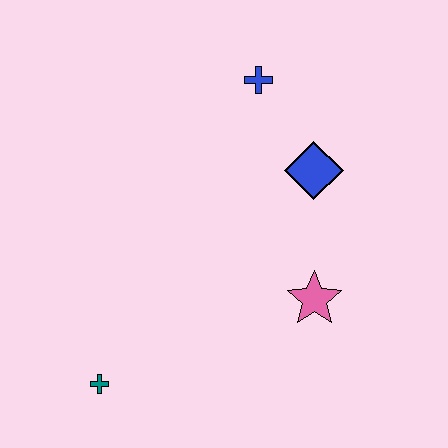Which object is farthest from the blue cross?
The teal cross is farthest from the blue cross.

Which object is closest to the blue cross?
The blue diamond is closest to the blue cross.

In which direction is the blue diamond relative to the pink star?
The blue diamond is above the pink star.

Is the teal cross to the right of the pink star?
No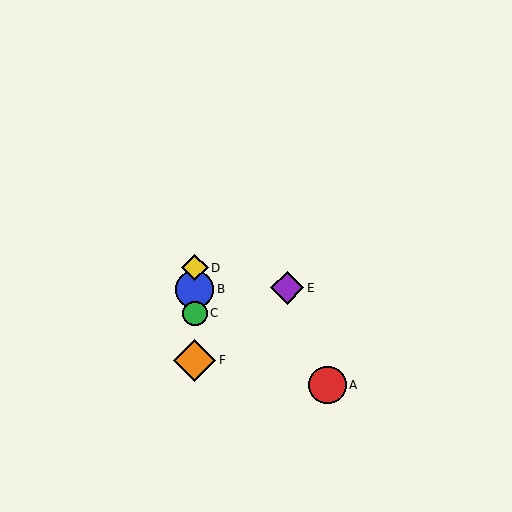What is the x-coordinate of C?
Object C is at x≈195.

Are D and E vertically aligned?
No, D is at x≈195 and E is at x≈287.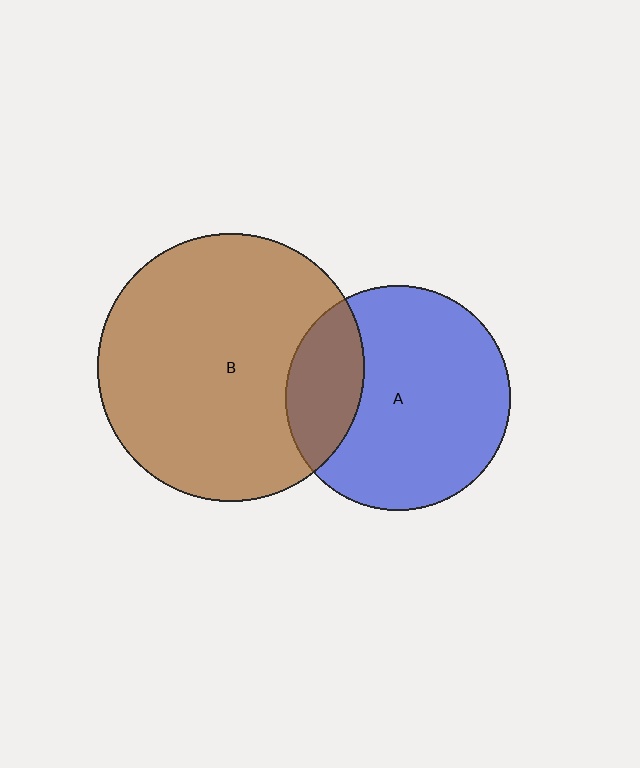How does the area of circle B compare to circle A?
Approximately 1.4 times.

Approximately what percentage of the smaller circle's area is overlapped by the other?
Approximately 25%.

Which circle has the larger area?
Circle B (brown).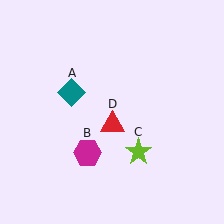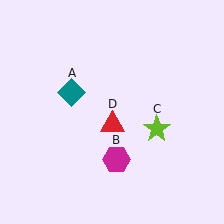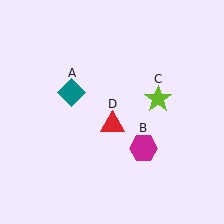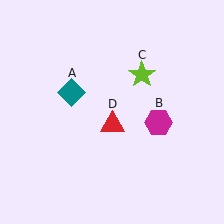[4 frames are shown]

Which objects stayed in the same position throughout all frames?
Teal diamond (object A) and red triangle (object D) remained stationary.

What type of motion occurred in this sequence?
The magenta hexagon (object B), lime star (object C) rotated counterclockwise around the center of the scene.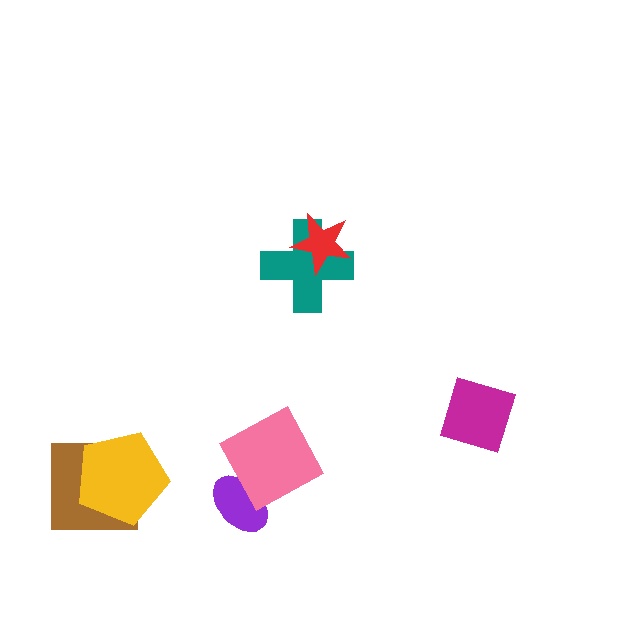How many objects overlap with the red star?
1 object overlaps with the red star.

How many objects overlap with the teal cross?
1 object overlaps with the teal cross.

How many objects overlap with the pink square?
1 object overlaps with the pink square.